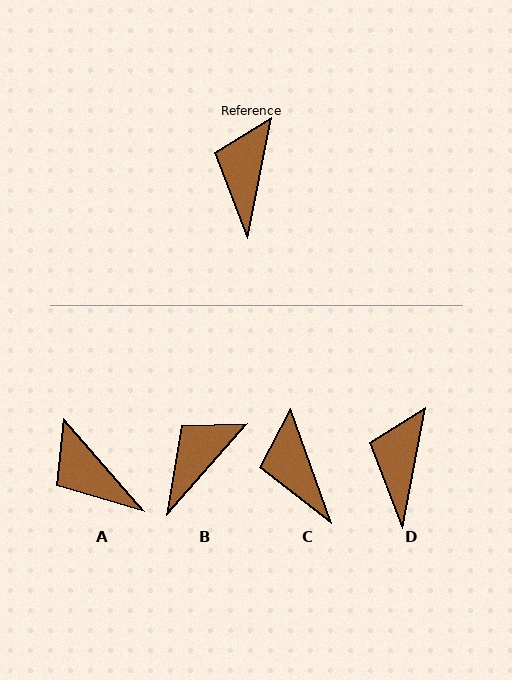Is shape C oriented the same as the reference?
No, it is off by about 31 degrees.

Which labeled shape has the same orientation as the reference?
D.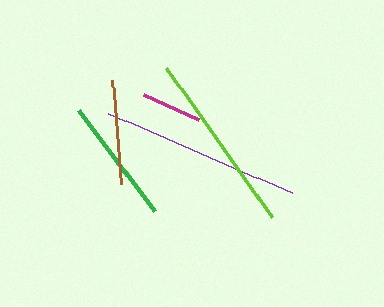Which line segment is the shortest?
The magenta line is the shortest at approximately 61 pixels.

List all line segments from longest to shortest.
From longest to shortest: purple, lime, green, brown, magenta.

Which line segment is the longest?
The purple line is the longest at approximately 202 pixels.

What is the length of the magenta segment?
The magenta segment is approximately 61 pixels long.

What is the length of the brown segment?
The brown segment is approximately 105 pixels long.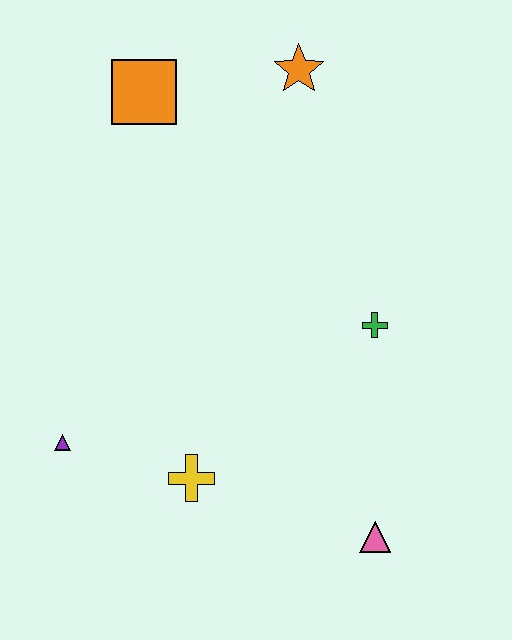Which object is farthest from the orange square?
The pink triangle is farthest from the orange square.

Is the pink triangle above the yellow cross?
No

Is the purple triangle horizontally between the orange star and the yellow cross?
No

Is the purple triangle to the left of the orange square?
Yes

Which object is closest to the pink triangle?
The yellow cross is closest to the pink triangle.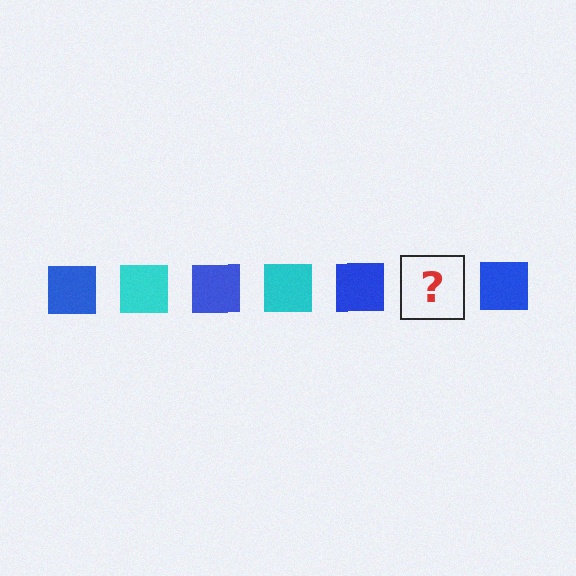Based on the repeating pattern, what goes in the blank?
The blank should be a cyan square.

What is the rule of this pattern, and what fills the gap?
The rule is that the pattern cycles through blue, cyan squares. The gap should be filled with a cyan square.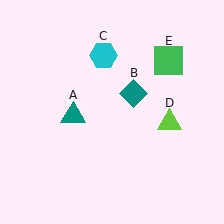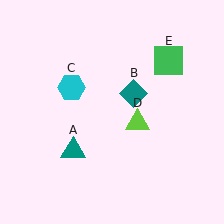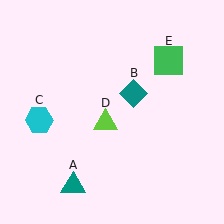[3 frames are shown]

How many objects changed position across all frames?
3 objects changed position: teal triangle (object A), cyan hexagon (object C), lime triangle (object D).